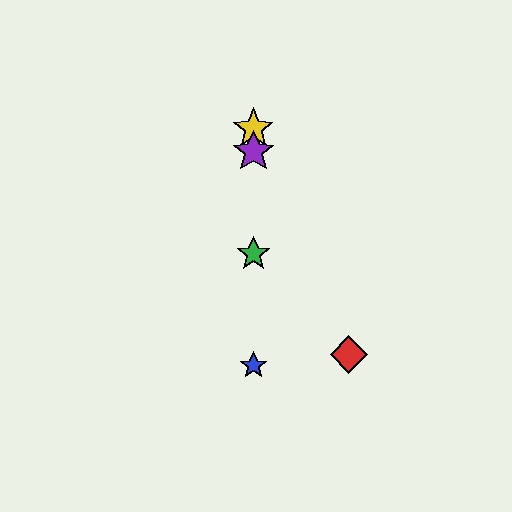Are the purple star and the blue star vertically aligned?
Yes, both are at x≈253.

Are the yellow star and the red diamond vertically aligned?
No, the yellow star is at x≈253 and the red diamond is at x≈349.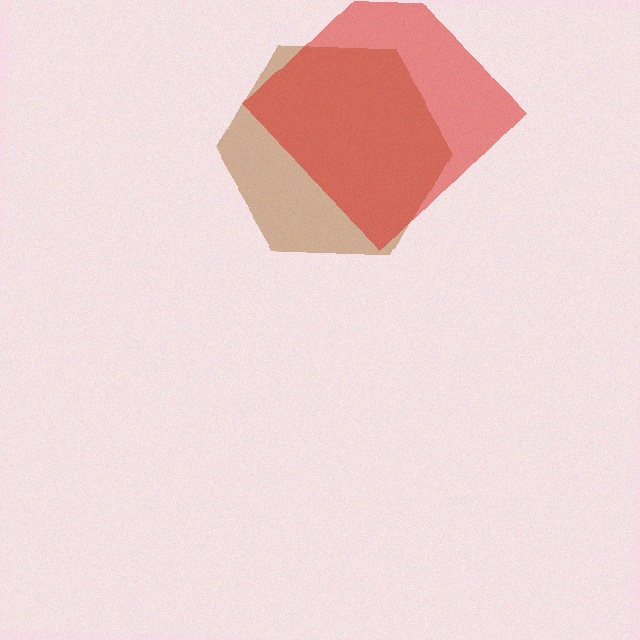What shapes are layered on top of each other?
The layered shapes are: a brown hexagon, a red diamond.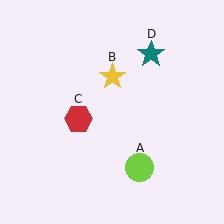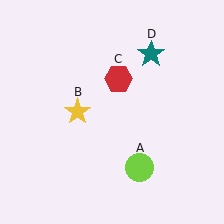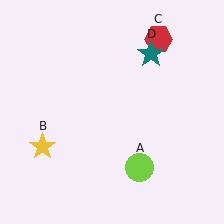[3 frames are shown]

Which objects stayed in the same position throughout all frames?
Lime circle (object A) and teal star (object D) remained stationary.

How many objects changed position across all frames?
2 objects changed position: yellow star (object B), red hexagon (object C).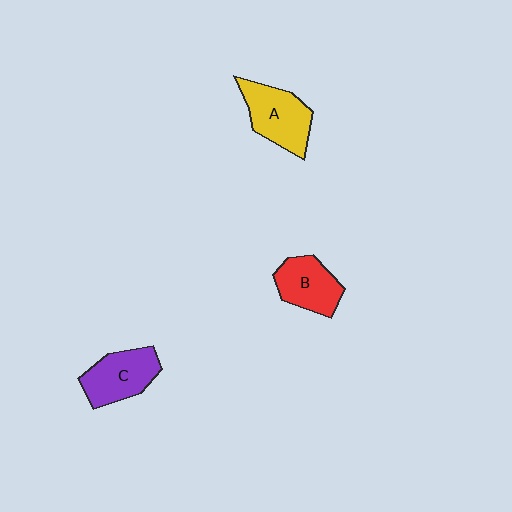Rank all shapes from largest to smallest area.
From largest to smallest: A (yellow), C (purple), B (red).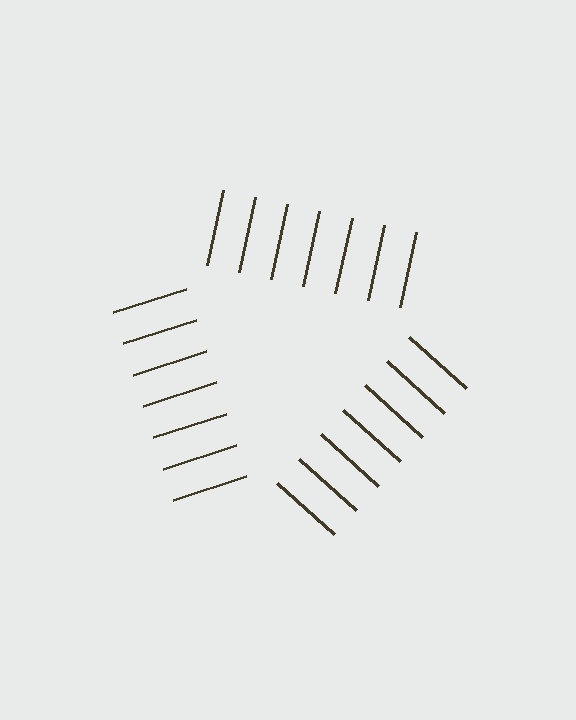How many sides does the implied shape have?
3 sides — the line-ends trace a triangle.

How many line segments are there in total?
21 — 7 along each of the 3 edges.